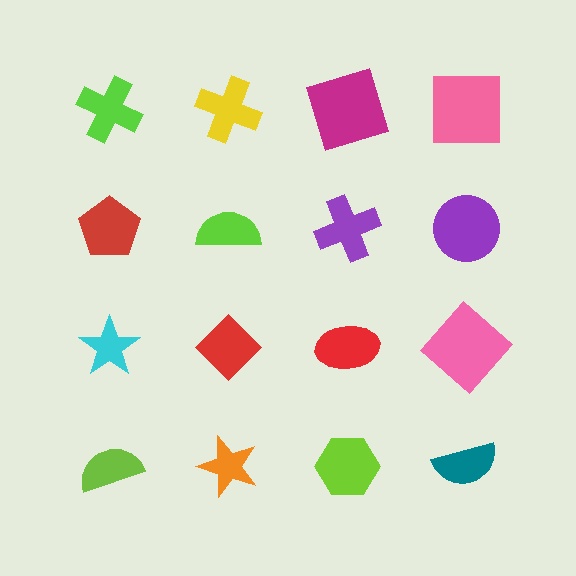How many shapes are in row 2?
4 shapes.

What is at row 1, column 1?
A lime cross.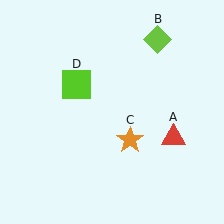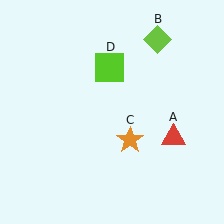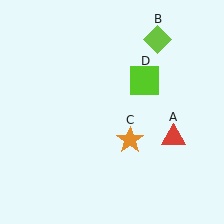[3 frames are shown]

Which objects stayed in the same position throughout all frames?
Red triangle (object A) and lime diamond (object B) and orange star (object C) remained stationary.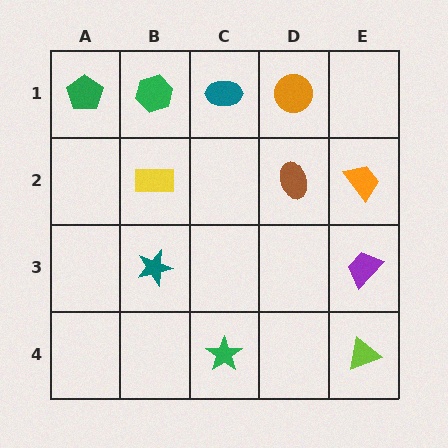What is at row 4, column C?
A green star.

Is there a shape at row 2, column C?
No, that cell is empty.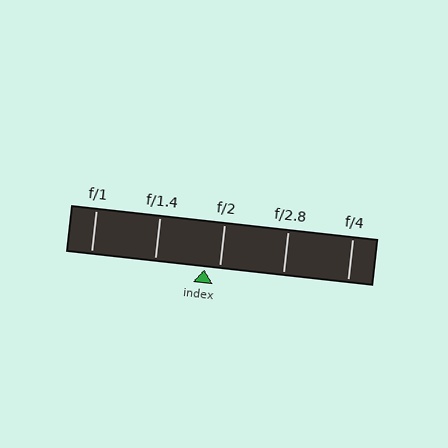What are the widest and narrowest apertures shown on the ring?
The widest aperture shown is f/1 and the narrowest is f/4.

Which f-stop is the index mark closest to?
The index mark is closest to f/2.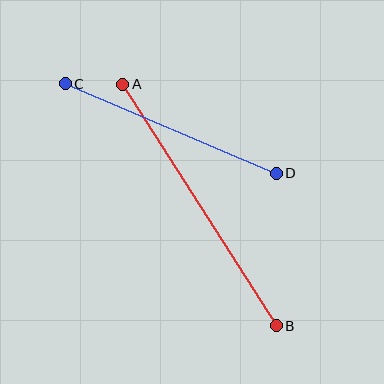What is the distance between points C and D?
The distance is approximately 229 pixels.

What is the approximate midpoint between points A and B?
The midpoint is at approximately (199, 205) pixels.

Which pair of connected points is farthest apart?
Points A and B are farthest apart.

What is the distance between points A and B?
The distance is approximately 286 pixels.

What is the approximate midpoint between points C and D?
The midpoint is at approximately (171, 129) pixels.